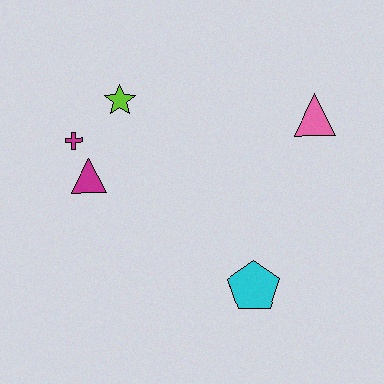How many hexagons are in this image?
There are no hexagons.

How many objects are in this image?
There are 5 objects.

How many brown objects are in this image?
There are no brown objects.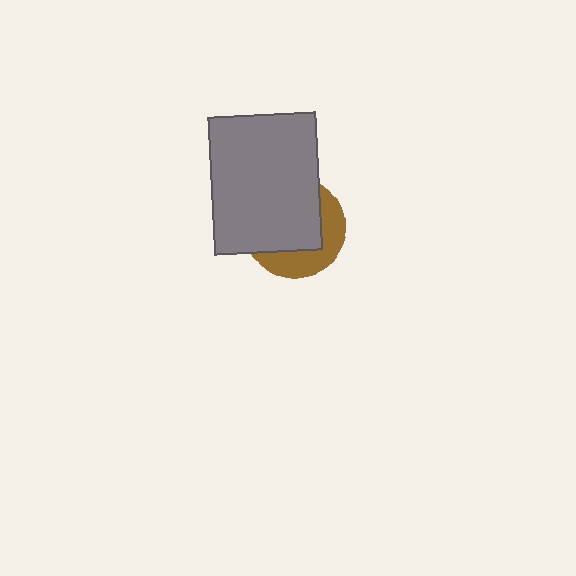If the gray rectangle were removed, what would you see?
You would see the complete brown circle.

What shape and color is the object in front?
The object in front is a gray rectangle.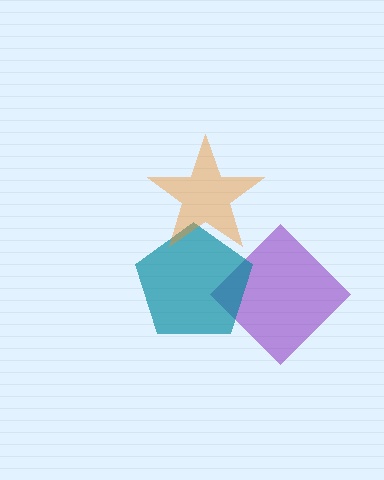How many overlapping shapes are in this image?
There are 3 overlapping shapes in the image.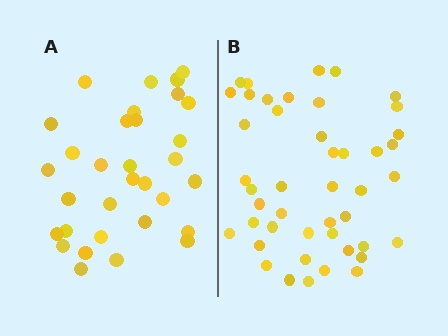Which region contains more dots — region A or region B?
Region B (the right region) has more dots.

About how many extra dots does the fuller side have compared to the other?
Region B has approximately 15 more dots than region A.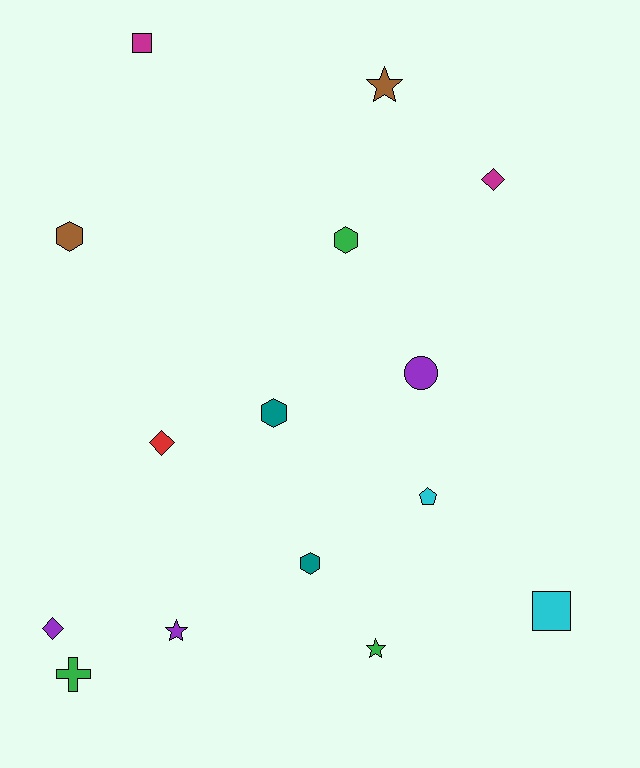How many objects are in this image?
There are 15 objects.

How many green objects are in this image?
There are 3 green objects.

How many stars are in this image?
There are 3 stars.